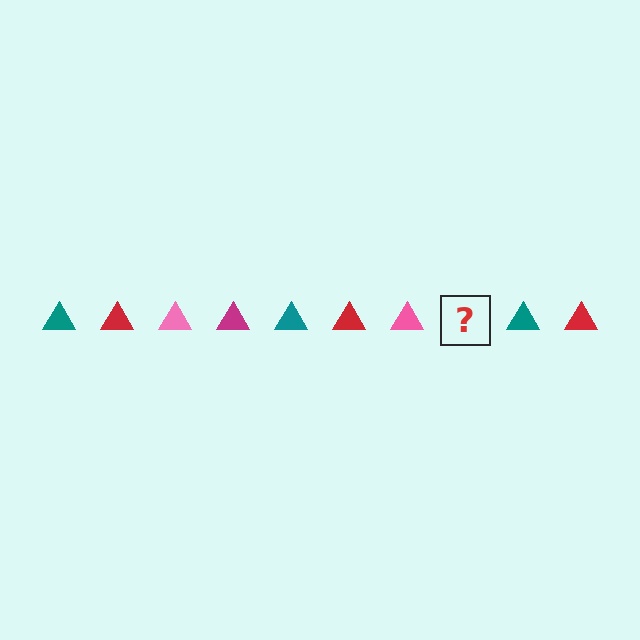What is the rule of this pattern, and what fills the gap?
The rule is that the pattern cycles through teal, red, pink, magenta triangles. The gap should be filled with a magenta triangle.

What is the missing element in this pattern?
The missing element is a magenta triangle.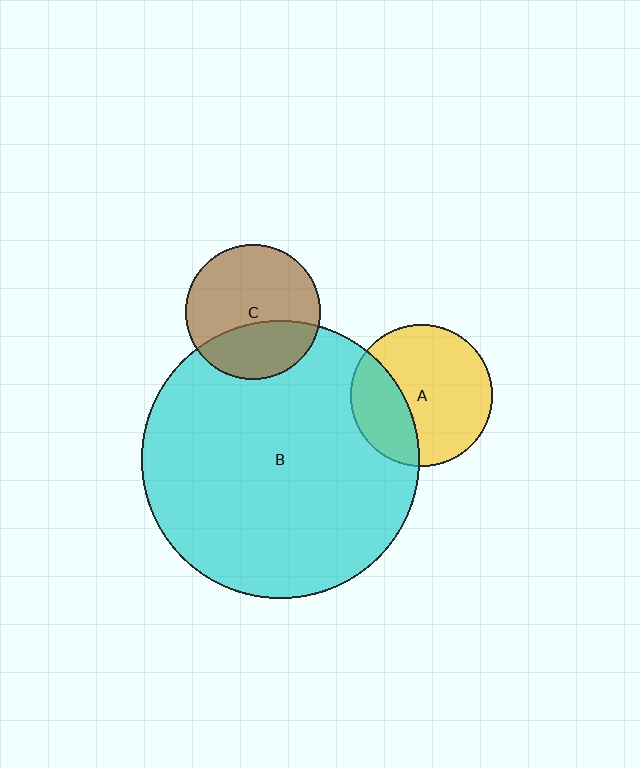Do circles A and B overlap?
Yes.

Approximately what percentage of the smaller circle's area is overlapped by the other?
Approximately 30%.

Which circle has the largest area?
Circle B (cyan).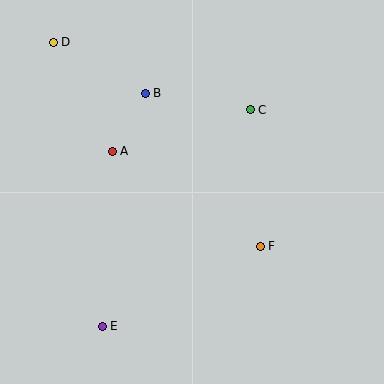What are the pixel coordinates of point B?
Point B is at (145, 93).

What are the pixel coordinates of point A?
Point A is at (112, 151).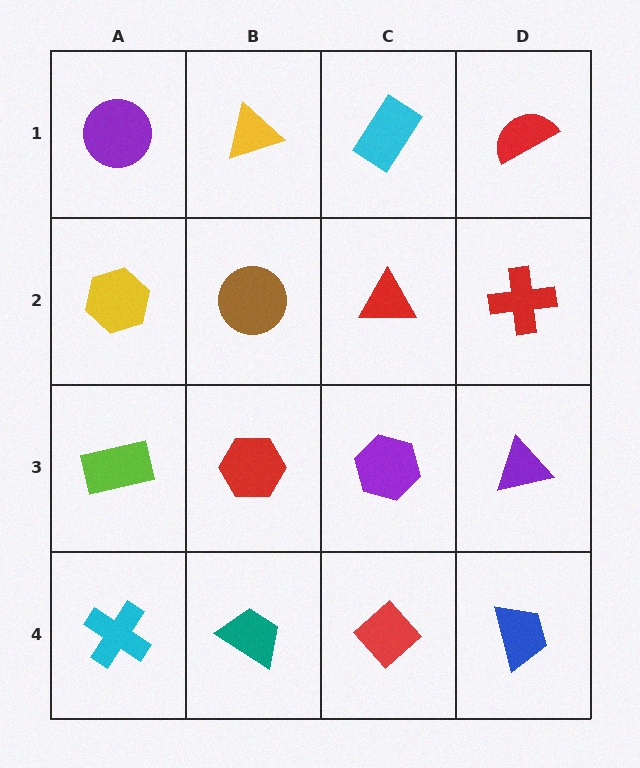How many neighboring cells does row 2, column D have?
3.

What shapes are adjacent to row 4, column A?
A lime rectangle (row 3, column A), a teal trapezoid (row 4, column B).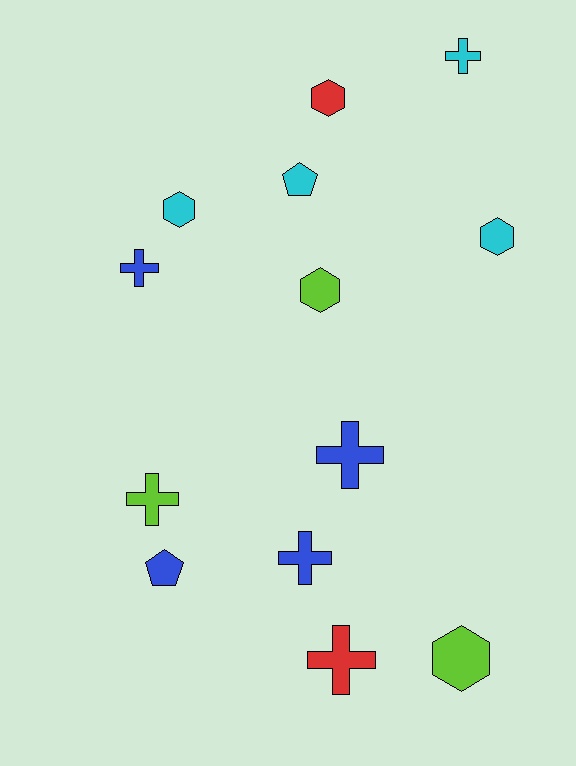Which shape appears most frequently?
Cross, with 6 objects.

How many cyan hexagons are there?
There are 2 cyan hexagons.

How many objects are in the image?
There are 13 objects.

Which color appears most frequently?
Blue, with 4 objects.